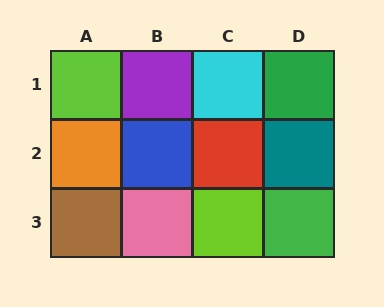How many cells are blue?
1 cell is blue.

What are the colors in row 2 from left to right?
Orange, blue, red, teal.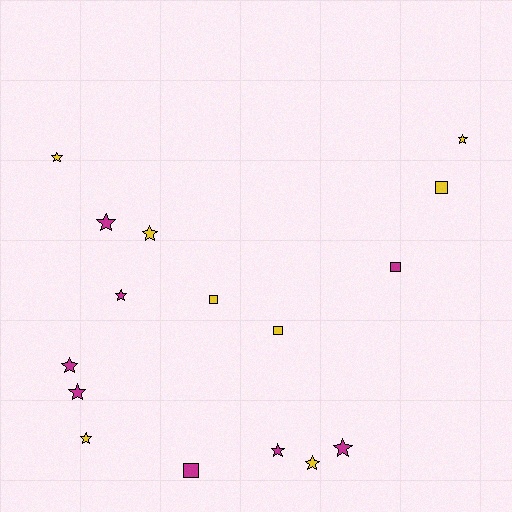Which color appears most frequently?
Magenta, with 8 objects.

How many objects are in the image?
There are 16 objects.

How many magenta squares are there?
There are 2 magenta squares.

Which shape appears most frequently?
Star, with 11 objects.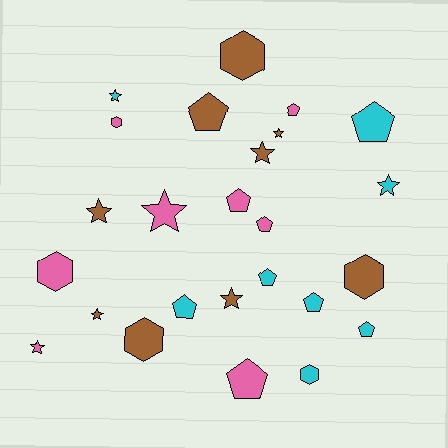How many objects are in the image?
There are 25 objects.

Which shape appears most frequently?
Pentagon, with 10 objects.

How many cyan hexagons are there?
There is 1 cyan hexagon.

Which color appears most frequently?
Brown, with 9 objects.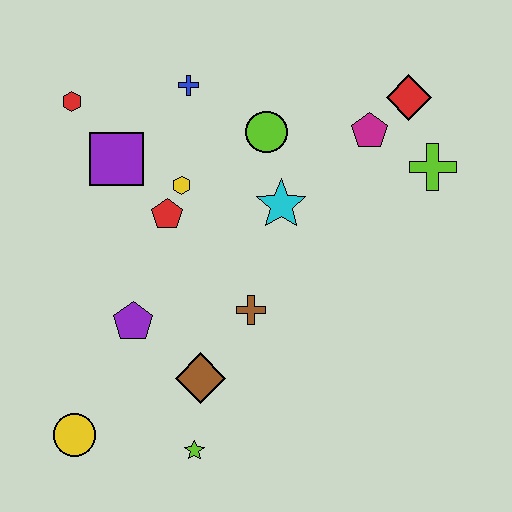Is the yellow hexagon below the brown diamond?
No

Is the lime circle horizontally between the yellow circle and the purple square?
No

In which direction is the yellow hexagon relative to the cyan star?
The yellow hexagon is to the left of the cyan star.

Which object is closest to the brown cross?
The brown diamond is closest to the brown cross.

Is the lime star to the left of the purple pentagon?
No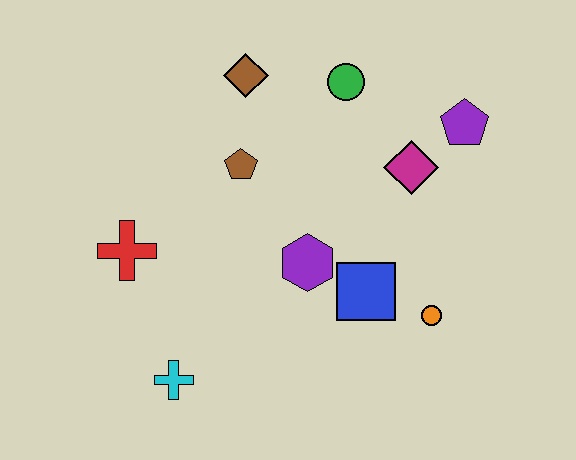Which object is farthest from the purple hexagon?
The purple pentagon is farthest from the purple hexagon.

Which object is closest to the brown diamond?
The brown pentagon is closest to the brown diamond.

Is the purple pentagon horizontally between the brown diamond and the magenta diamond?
No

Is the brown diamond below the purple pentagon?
No